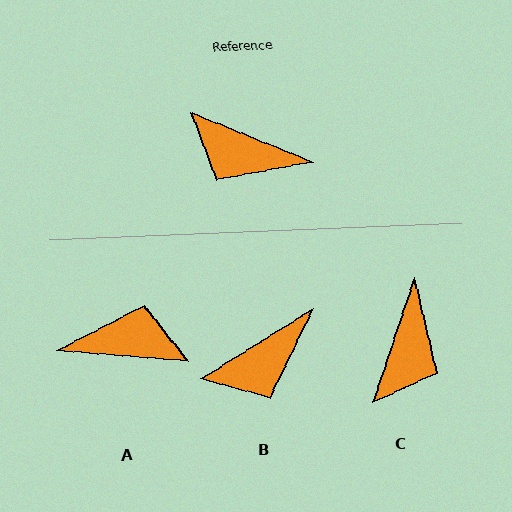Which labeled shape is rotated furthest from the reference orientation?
A, about 162 degrees away.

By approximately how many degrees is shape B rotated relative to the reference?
Approximately 54 degrees counter-clockwise.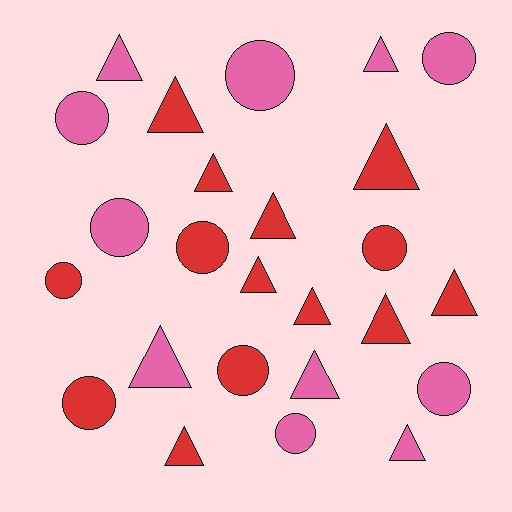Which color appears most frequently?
Red, with 14 objects.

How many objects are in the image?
There are 25 objects.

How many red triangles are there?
There are 9 red triangles.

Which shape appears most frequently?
Triangle, with 14 objects.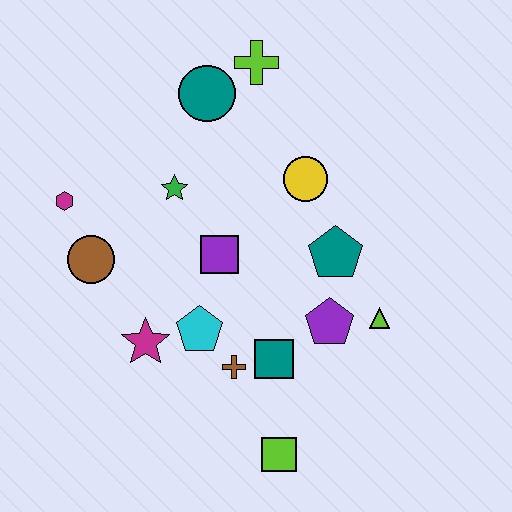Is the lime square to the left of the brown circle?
No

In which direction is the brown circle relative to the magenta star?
The brown circle is above the magenta star.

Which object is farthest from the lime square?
The lime cross is farthest from the lime square.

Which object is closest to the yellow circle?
The teal pentagon is closest to the yellow circle.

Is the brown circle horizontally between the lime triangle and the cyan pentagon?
No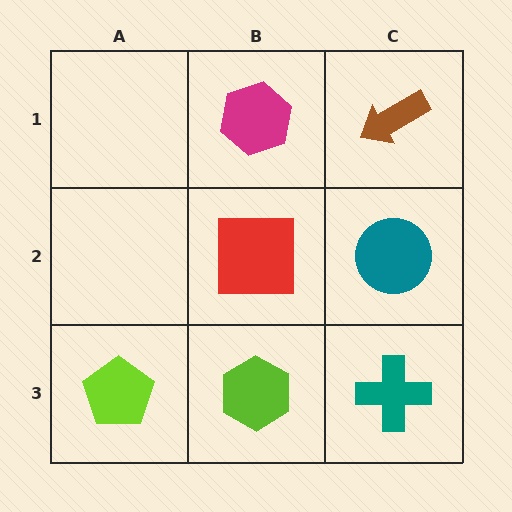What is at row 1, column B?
A magenta hexagon.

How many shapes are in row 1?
2 shapes.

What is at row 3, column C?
A teal cross.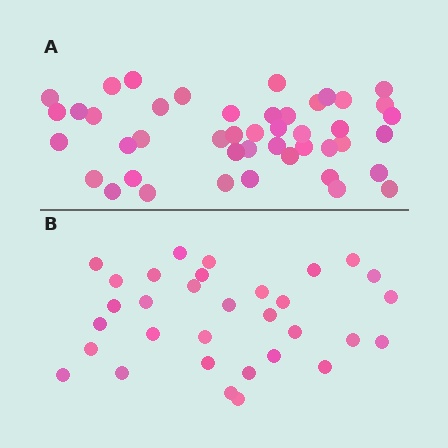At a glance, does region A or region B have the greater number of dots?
Region A (the top region) has more dots.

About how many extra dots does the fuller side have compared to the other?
Region A has approximately 15 more dots than region B.